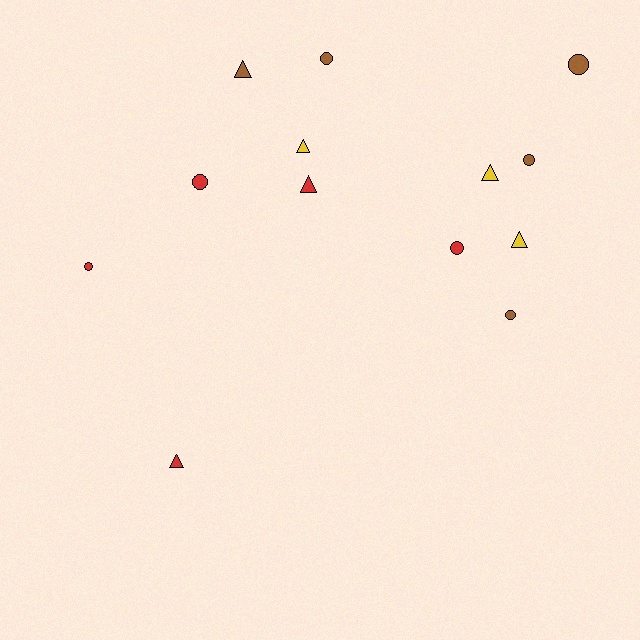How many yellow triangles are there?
There are 3 yellow triangles.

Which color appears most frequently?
Red, with 5 objects.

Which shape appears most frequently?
Circle, with 7 objects.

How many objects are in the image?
There are 13 objects.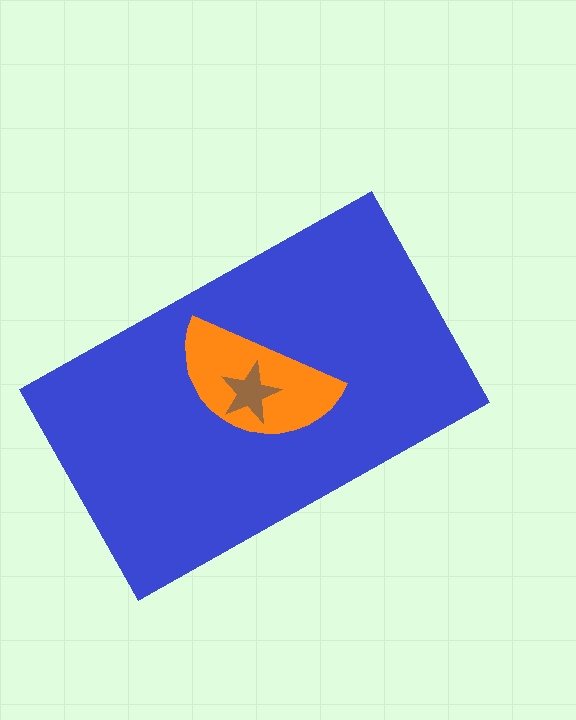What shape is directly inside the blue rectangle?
The orange semicircle.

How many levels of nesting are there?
3.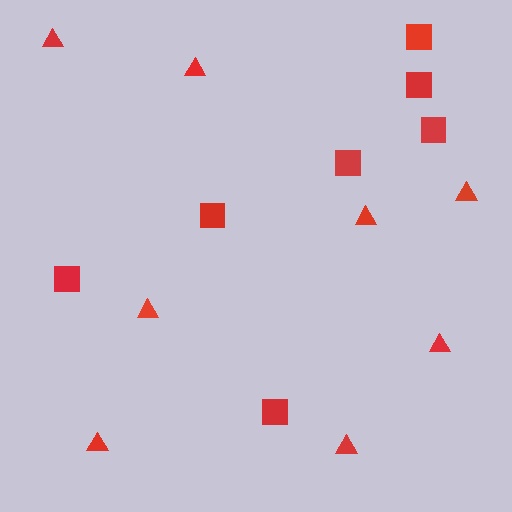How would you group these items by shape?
There are 2 groups: one group of squares (7) and one group of triangles (8).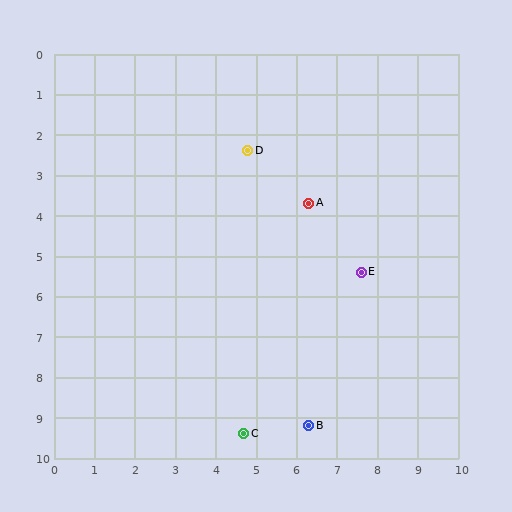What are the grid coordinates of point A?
Point A is at approximately (6.3, 3.7).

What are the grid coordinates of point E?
Point E is at approximately (7.6, 5.4).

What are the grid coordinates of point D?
Point D is at approximately (4.8, 2.4).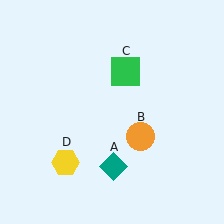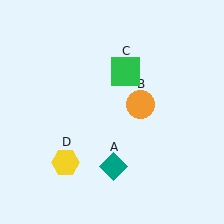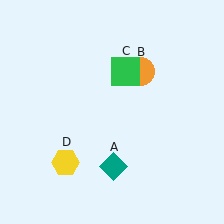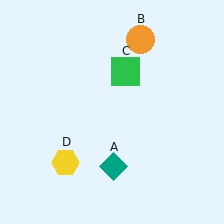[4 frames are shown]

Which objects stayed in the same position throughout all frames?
Teal diamond (object A) and green square (object C) and yellow hexagon (object D) remained stationary.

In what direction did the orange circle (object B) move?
The orange circle (object B) moved up.